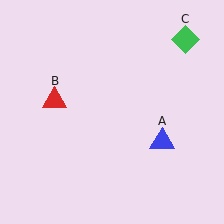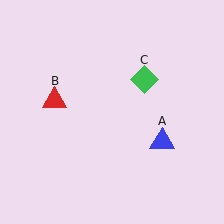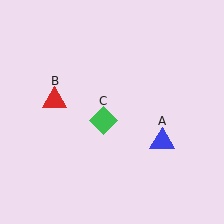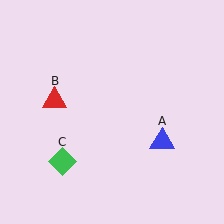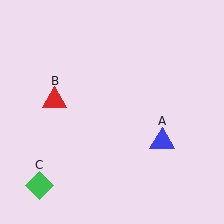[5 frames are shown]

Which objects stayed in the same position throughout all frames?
Blue triangle (object A) and red triangle (object B) remained stationary.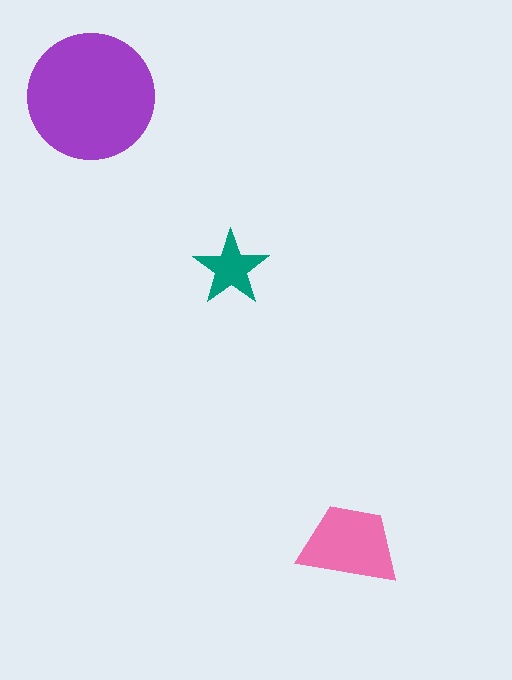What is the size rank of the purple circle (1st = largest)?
1st.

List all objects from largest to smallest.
The purple circle, the pink trapezoid, the teal star.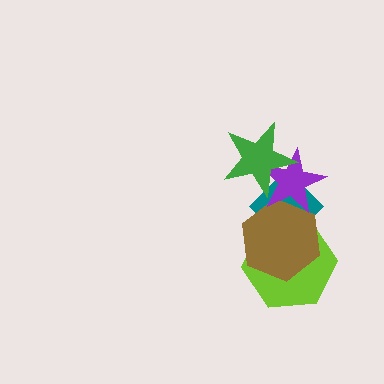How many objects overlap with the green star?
2 objects overlap with the green star.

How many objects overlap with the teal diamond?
4 objects overlap with the teal diamond.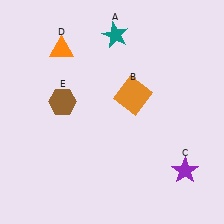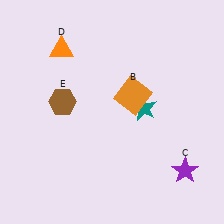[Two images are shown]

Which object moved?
The teal star (A) moved down.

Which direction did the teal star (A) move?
The teal star (A) moved down.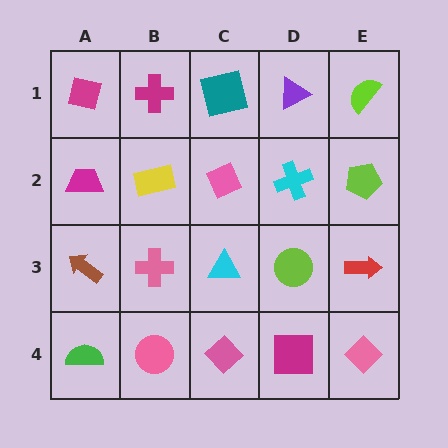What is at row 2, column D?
A cyan cross.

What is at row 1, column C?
A teal square.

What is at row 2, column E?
A lime pentagon.